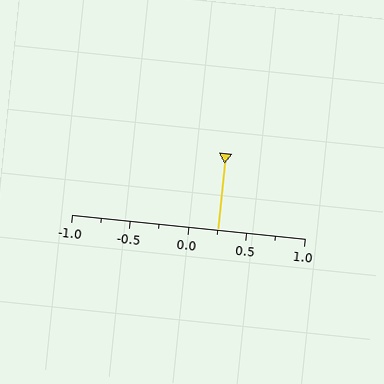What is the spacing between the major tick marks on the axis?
The major ticks are spaced 0.5 apart.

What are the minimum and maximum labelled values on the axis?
The axis runs from -1.0 to 1.0.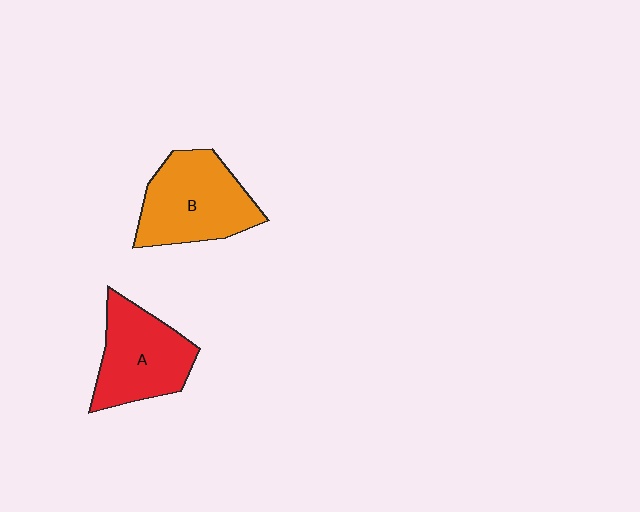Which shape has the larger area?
Shape B (orange).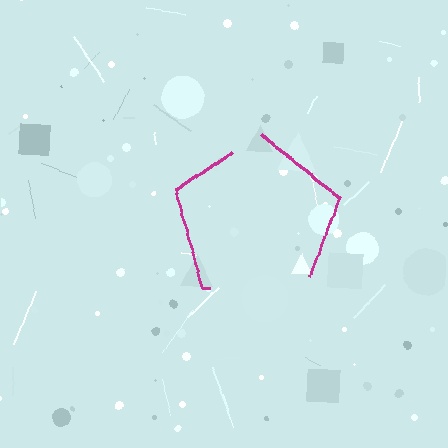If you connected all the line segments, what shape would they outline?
They would outline a pentagon.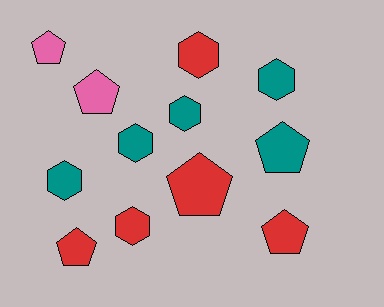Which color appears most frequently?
Teal, with 5 objects.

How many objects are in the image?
There are 12 objects.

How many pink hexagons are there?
There are no pink hexagons.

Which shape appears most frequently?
Hexagon, with 6 objects.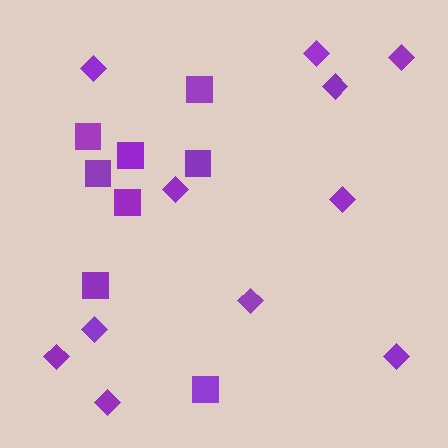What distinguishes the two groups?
There are 2 groups: one group of squares (8) and one group of diamonds (11).